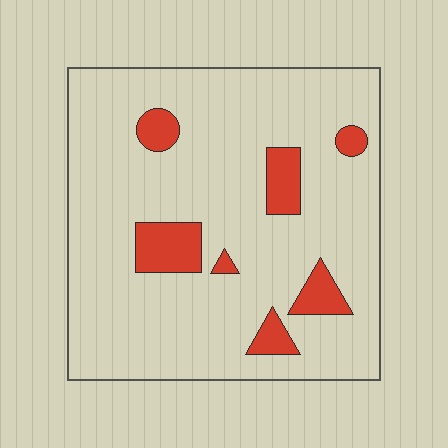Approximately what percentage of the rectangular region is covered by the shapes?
Approximately 10%.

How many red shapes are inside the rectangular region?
7.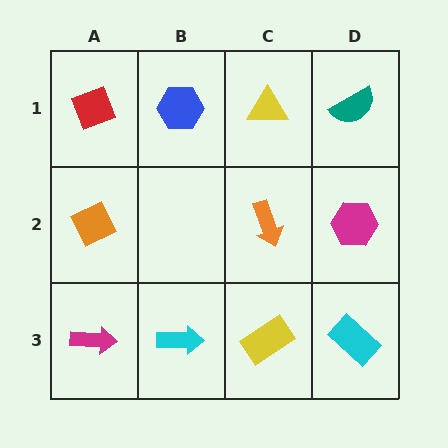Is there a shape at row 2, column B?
No, that cell is empty.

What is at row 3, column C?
A yellow rectangle.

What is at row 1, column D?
A teal semicircle.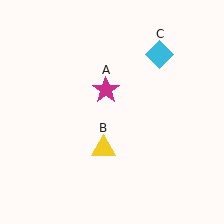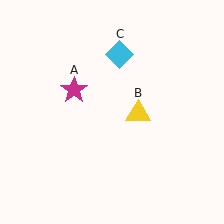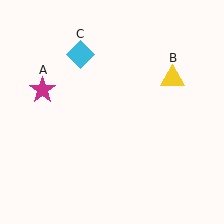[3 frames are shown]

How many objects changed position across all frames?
3 objects changed position: magenta star (object A), yellow triangle (object B), cyan diamond (object C).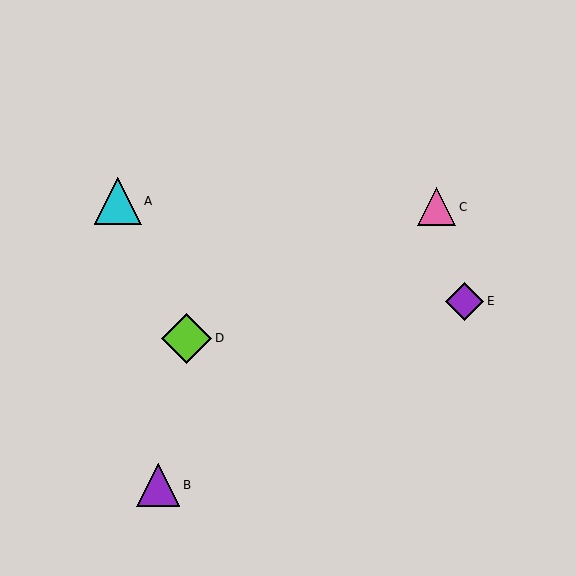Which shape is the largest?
The lime diamond (labeled D) is the largest.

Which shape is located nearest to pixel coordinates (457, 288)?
The purple diamond (labeled E) at (465, 301) is nearest to that location.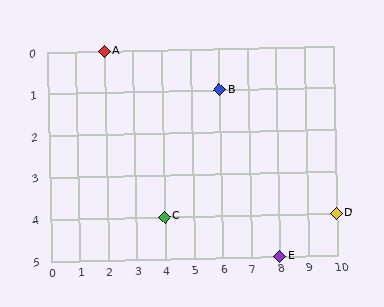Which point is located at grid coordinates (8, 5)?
Point E is at (8, 5).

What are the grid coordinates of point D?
Point D is at grid coordinates (10, 4).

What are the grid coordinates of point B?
Point B is at grid coordinates (6, 1).